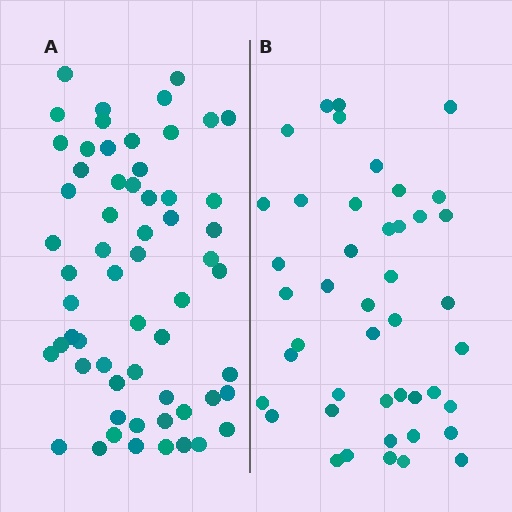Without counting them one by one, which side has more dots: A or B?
Region A (the left region) has more dots.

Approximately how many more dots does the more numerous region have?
Region A has approximately 15 more dots than region B.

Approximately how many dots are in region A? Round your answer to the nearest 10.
About 60 dots.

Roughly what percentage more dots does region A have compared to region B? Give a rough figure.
About 35% more.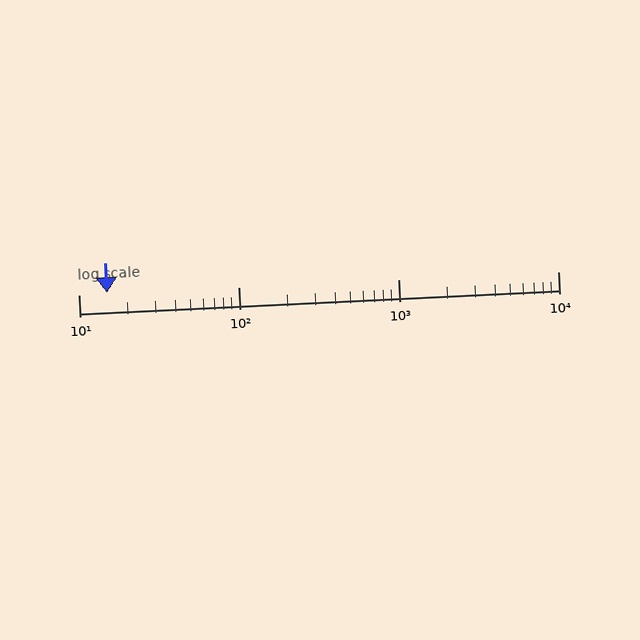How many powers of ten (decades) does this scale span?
The scale spans 3 decades, from 10 to 10000.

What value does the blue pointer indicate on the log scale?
The pointer indicates approximately 15.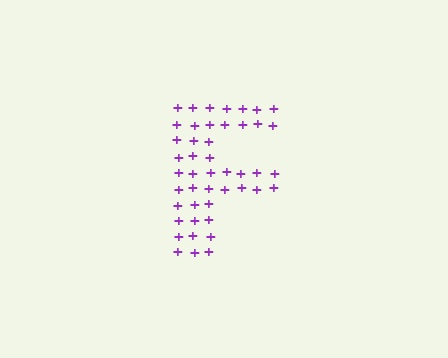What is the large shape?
The large shape is the letter F.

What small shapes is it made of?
It is made of small plus signs.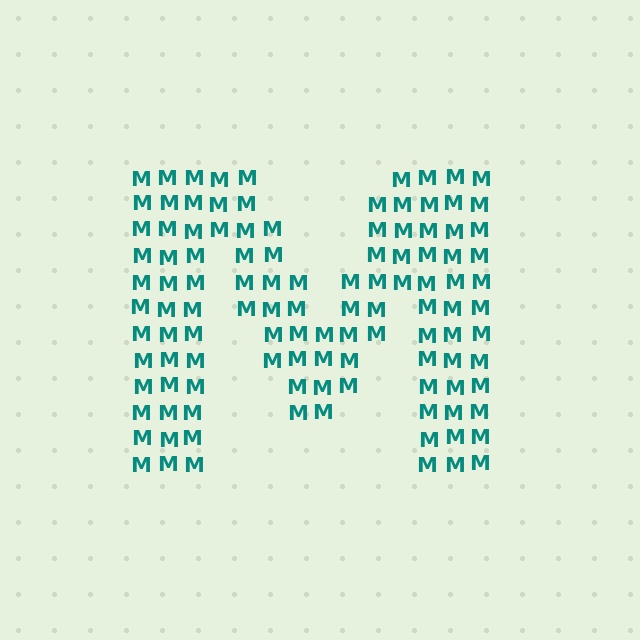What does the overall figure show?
The overall figure shows the letter M.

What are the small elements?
The small elements are letter M's.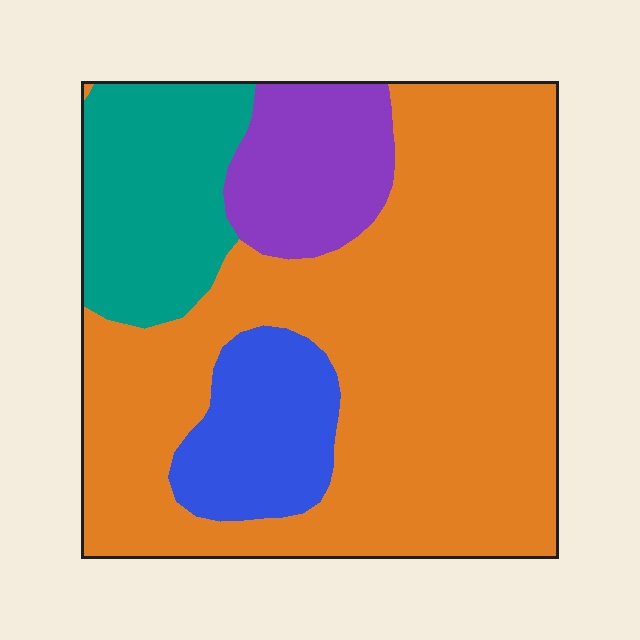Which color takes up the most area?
Orange, at roughly 65%.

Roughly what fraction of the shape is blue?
Blue takes up about one tenth (1/10) of the shape.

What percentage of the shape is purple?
Purple takes up less than a sixth of the shape.